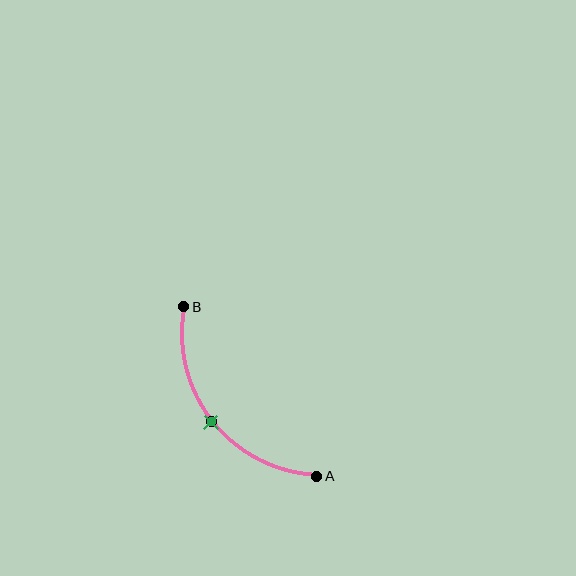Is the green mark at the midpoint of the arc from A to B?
Yes. The green mark lies on the arc at equal arc-length from both A and B — it is the arc midpoint.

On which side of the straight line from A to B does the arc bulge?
The arc bulges below and to the left of the straight line connecting A and B.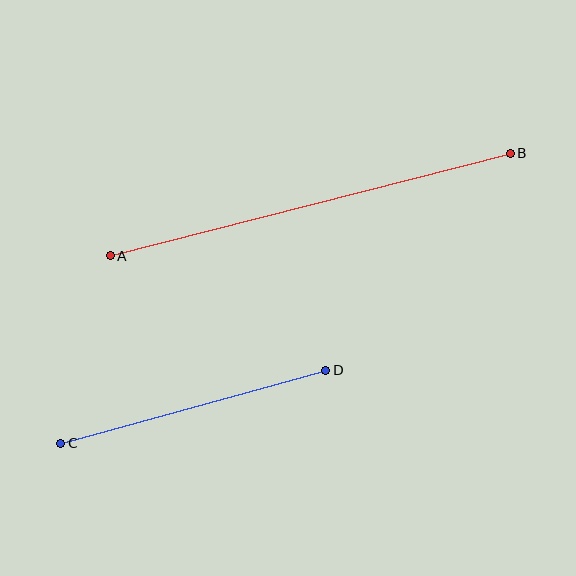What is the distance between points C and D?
The distance is approximately 275 pixels.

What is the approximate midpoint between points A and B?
The midpoint is at approximately (310, 204) pixels.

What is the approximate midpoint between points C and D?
The midpoint is at approximately (193, 407) pixels.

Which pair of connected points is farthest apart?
Points A and B are farthest apart.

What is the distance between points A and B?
The distance is approximately 413 pixels.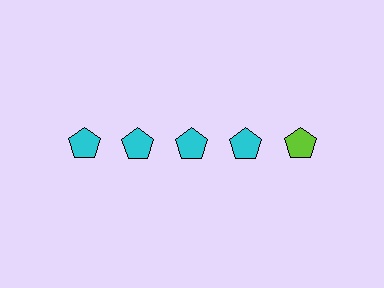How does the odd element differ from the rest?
It has a different color: lime instead of cyan.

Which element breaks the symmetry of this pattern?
The lime pentagon in the top row, rightmost column breaks the symmetry. All other shapes are cyan pentagons.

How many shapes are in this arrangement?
There are 5 shapes arranged in a grid pattern.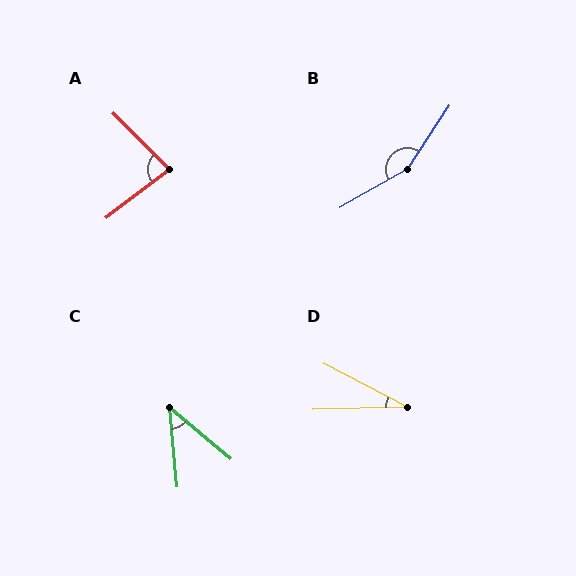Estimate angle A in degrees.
Approximately 82 degrees.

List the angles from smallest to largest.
D (29°), C (44°), A (82°), B (153°).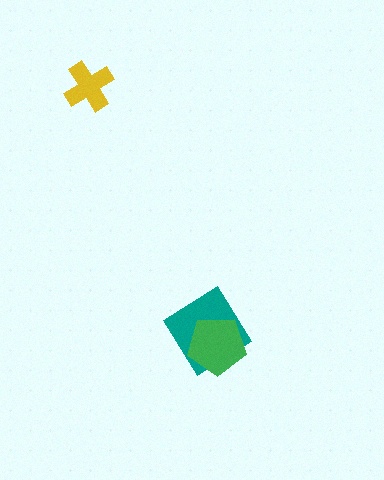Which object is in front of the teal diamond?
The green pentagon is in front of the teal diamond.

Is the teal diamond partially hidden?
Yes, it is partially covered by another shape.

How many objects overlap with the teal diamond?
1 object overlaps with the teal diamond.